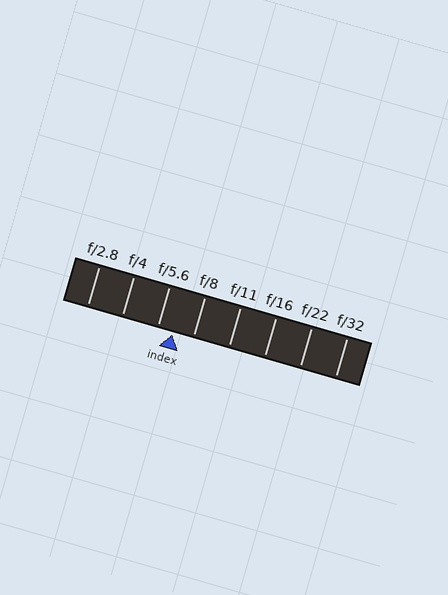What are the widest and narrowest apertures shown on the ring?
The widest aperture shown is f/2.8 and the narrowest is f/32.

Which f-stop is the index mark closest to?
The index mark is closest to f/5.6.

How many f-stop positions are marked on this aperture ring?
There are 8 f-stop positions marked.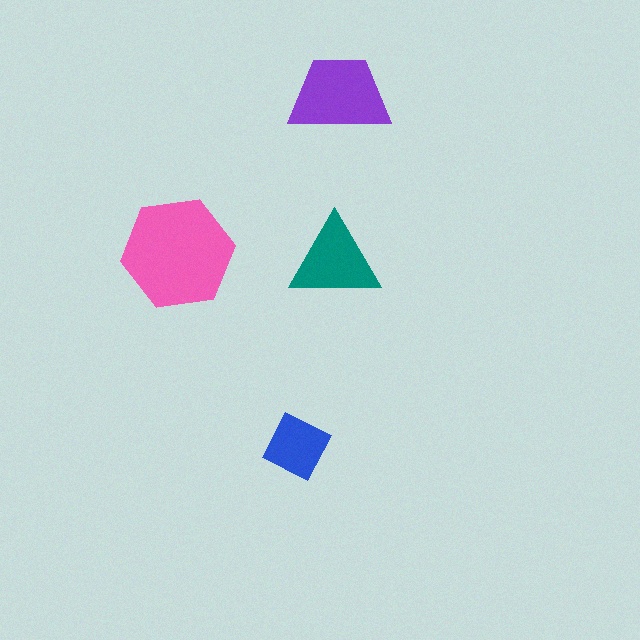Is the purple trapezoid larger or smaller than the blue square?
Larger.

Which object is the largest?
The pink hexagon.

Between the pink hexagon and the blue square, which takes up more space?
The pink hexagon.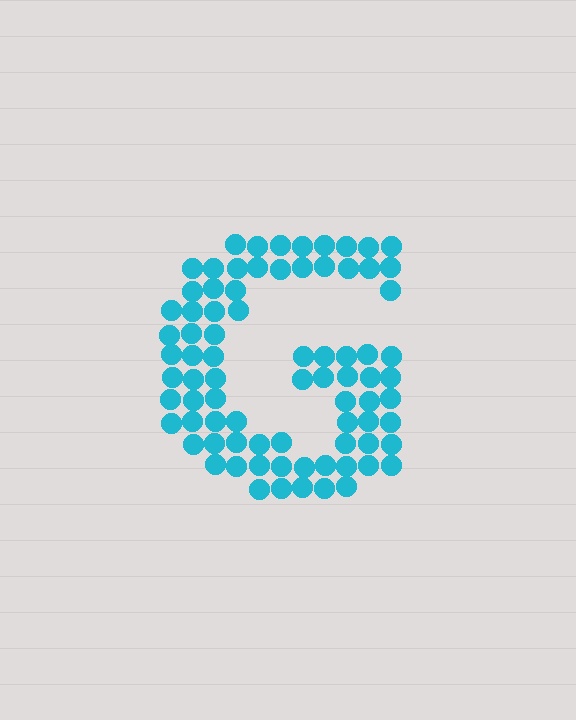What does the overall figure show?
The overall figure shows the letter G.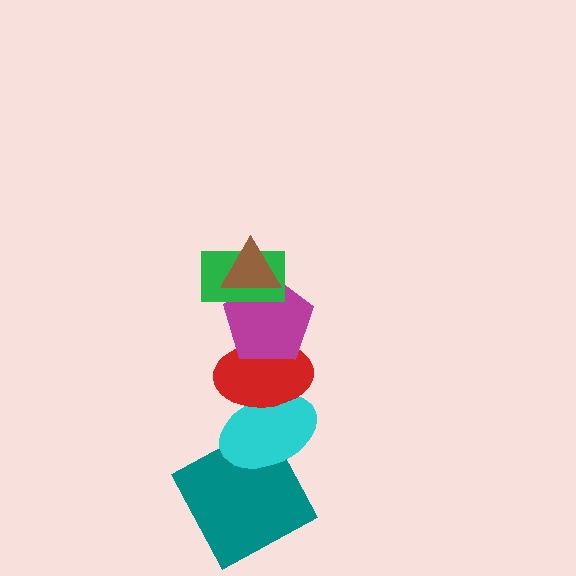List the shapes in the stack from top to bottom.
From top to bottom: the brown triangle, the green rectangle, the magenta pentagon, the red ellipse, the cyan ellipse, the teal square.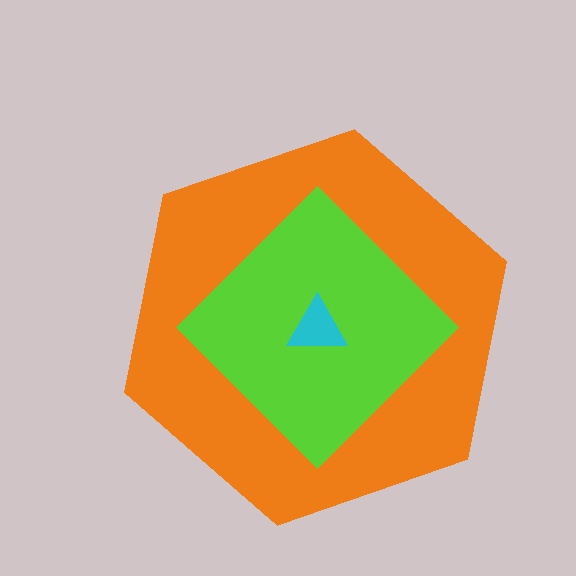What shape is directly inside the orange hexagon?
The lime diamond.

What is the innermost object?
The cyan triangle.